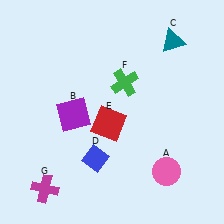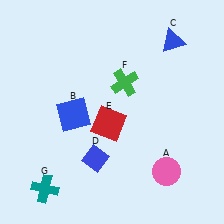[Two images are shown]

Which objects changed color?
B changed from purple to blue. C changed from teal to blue. G changed from magenta to teal.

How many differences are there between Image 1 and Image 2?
There are 3 differences between the two images.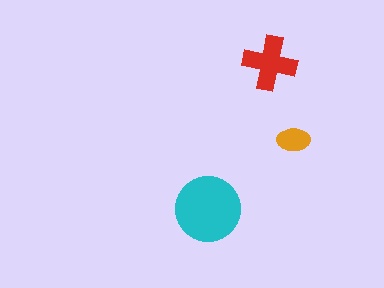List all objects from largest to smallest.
The cyan circle, the red cross, the orange ellipse.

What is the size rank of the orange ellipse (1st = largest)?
3rd.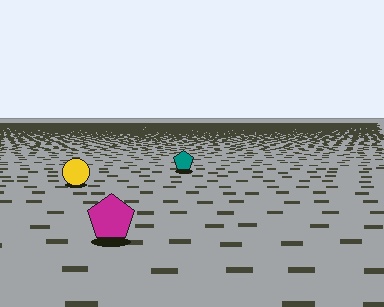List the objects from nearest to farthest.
From nearest to farthest: the magenta pentagon, the yellow circle, the teal pentagon.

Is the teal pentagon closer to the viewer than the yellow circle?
No. The yellow circle is closer — you can tell from the texture gradient: the ground texture is coarser near it.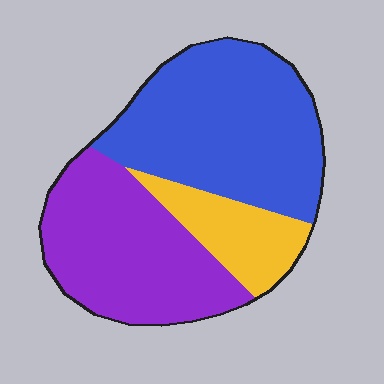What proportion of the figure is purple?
Purple covers around 40% of the figure.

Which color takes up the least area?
Yellow, at roughly 15%.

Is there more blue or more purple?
Blue.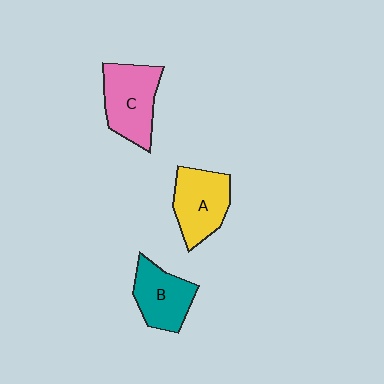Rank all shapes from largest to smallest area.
From largest to smallest: C (pink), A (yellow), B (teal).